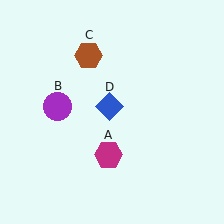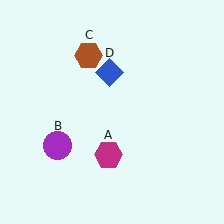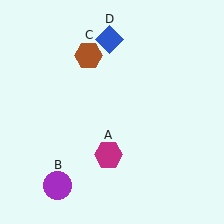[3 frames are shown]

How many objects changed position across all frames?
2 objects changed position: purple circle (object B), blue diamond (object D).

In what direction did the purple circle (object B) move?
The purple circle (object B) moved down.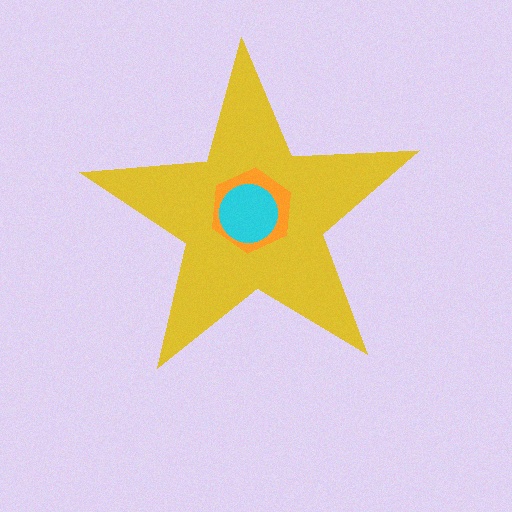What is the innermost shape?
The cyan circle.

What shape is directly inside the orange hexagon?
The cyan circle.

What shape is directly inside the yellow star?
The orange hexagon.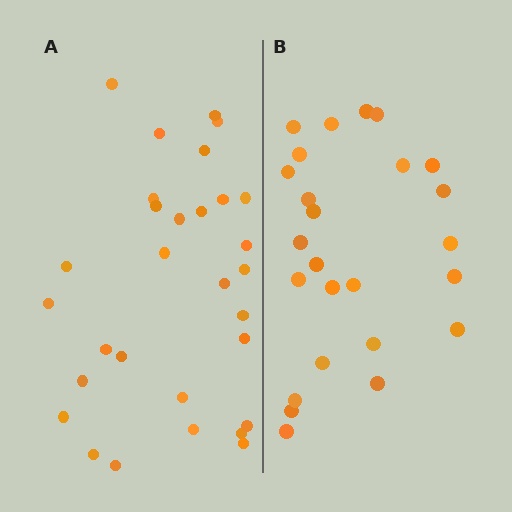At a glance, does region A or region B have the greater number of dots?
Region A (the left region) has more dots.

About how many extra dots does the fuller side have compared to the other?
Region A has about 5 more dots than region B.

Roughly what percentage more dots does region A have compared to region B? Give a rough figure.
About 20% more.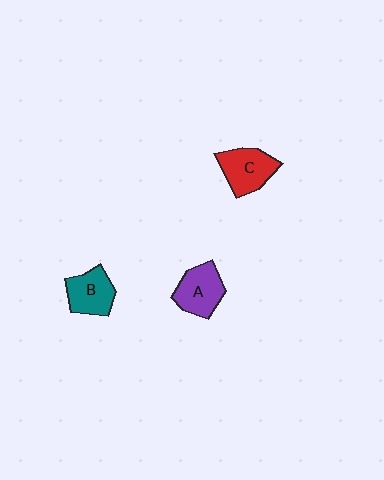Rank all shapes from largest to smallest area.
From largest to smallest: C (red), A (purple), B (teal).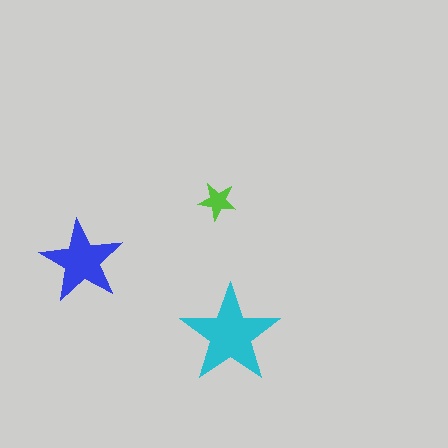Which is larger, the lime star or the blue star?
The blue one.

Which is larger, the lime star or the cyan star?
The cyan one.